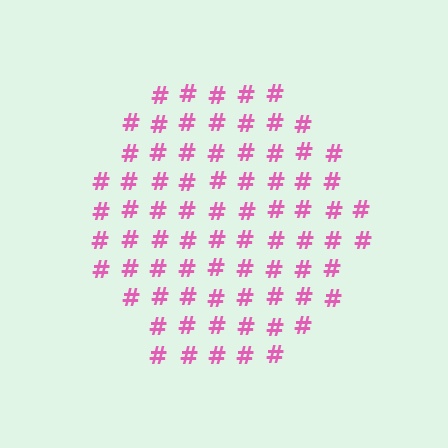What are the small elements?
The small elements are hash symbols.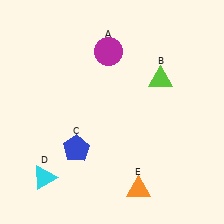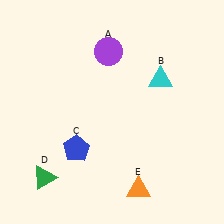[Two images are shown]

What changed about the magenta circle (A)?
In Image 1, A is magenta. In Image 2, it changed to purple.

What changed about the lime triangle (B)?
In Image 1, B is lime. In Image 2, it changed to cyan.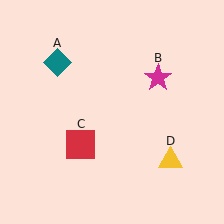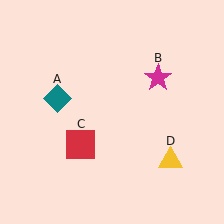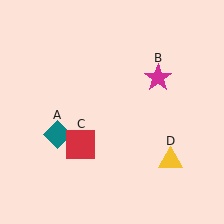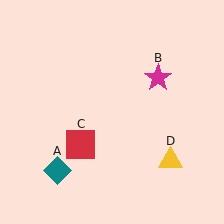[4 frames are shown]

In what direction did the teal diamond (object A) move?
The teal diamond (object A) moved down.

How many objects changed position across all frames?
1 object changed position: teal diamond (object A).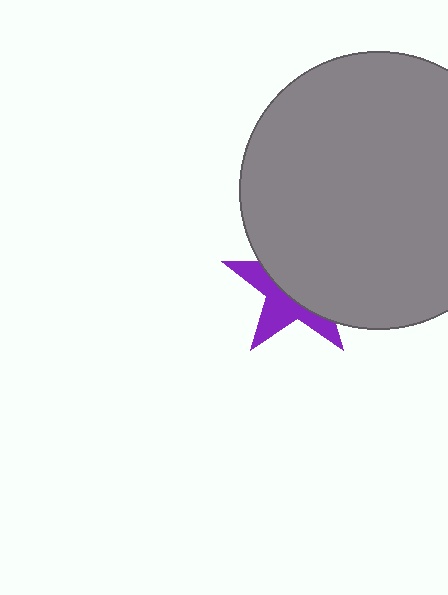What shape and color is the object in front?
The object in front is a gray circle.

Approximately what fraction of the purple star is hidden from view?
Roughly 59% of the purple star is hidden behind the gray circle.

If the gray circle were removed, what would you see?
You would see the complete purple star.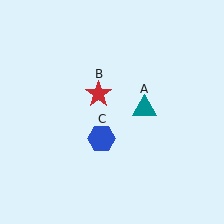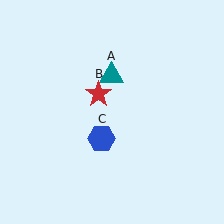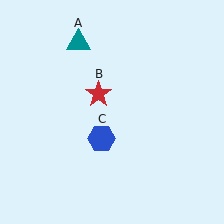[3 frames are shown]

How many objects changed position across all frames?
1 object changed position: teal triangle (object A).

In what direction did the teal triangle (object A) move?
The teal triangle (object A) moved up and to the left.